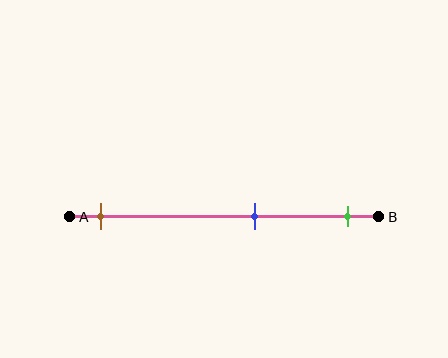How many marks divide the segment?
There are 3 marks dividing the segment.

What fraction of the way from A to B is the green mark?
The green mark is approximately 90% (0.9) of the way from A to B.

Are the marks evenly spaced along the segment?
No, the marks are not evenly spaced.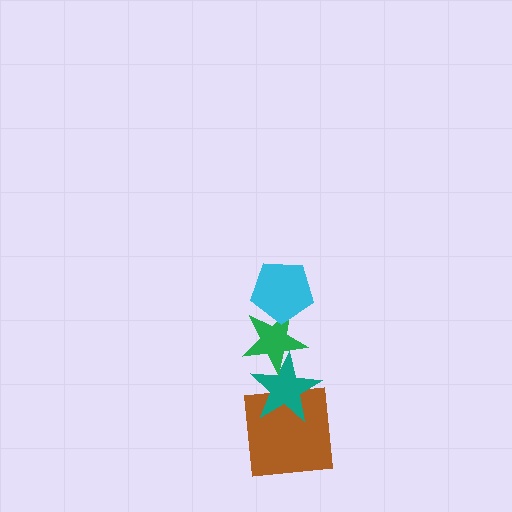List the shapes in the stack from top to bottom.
From top to bottom: the cyan pentagon, the green star, the teal star, the brown square.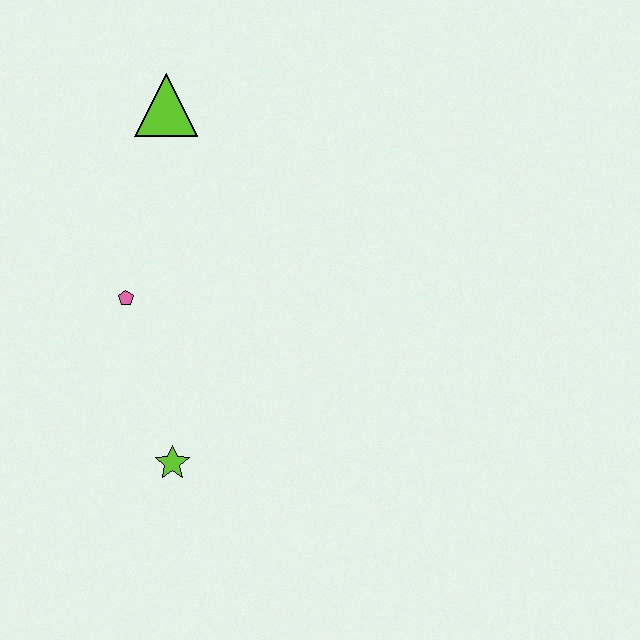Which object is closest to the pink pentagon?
The lime star is closest to the pink pentagon.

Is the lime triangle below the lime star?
No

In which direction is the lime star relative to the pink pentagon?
The lime star is below the pink pentagon.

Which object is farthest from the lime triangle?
The lime star is farthest from the lime triangle.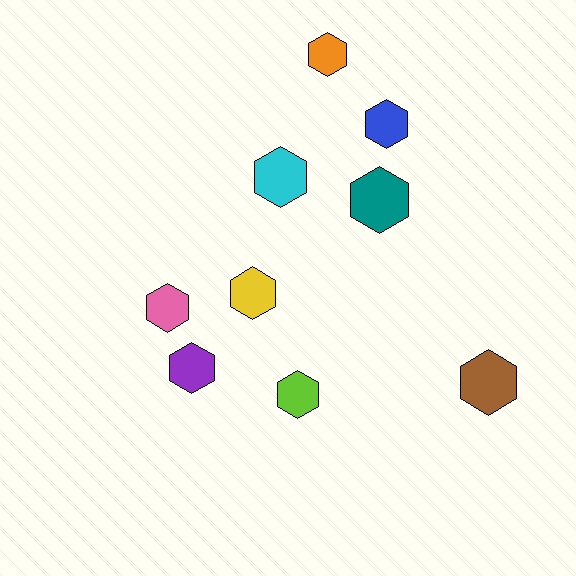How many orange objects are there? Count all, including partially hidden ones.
There is 1 orange object.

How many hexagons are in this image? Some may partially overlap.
There are 9 hexagons.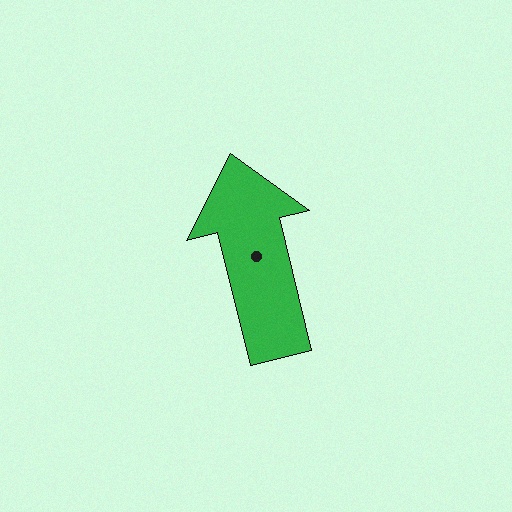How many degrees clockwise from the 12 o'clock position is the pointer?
Approximately 346 degrees.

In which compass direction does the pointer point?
North.